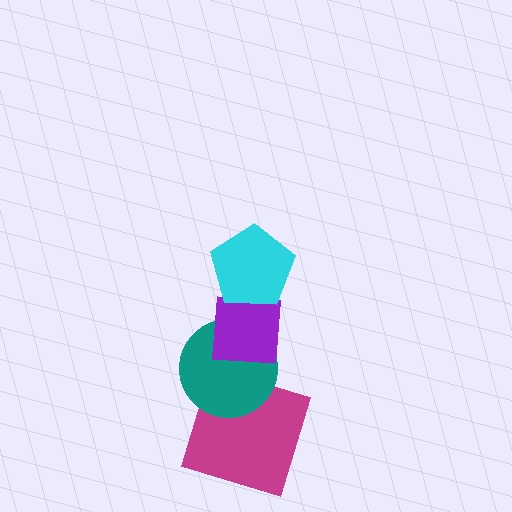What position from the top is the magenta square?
The magenta square is 4th from the top.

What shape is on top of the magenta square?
The teal circle is on top of the magenta square.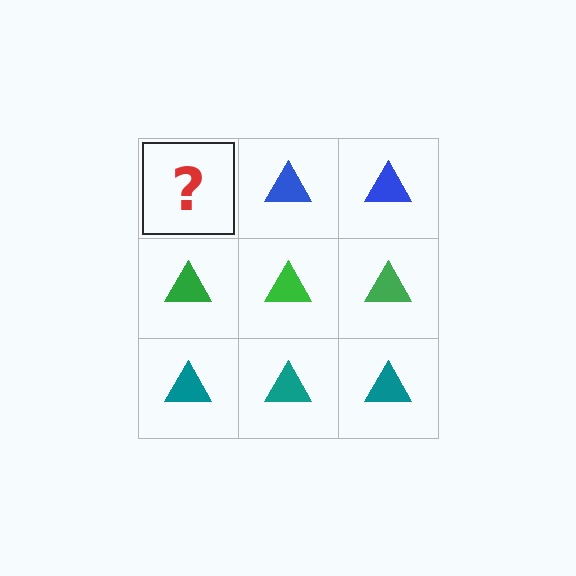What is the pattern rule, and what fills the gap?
The rule is that each row has a consistent color. The gap should be filled with a blue triangle.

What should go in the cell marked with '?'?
The missing cell should contain a blue triangle.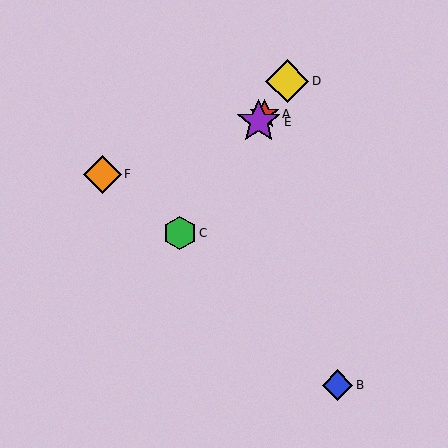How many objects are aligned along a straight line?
4 objects (A, C, D, E) are aligned along a straight line.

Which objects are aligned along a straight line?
Objects A, C, D, E are aligned along a straight line.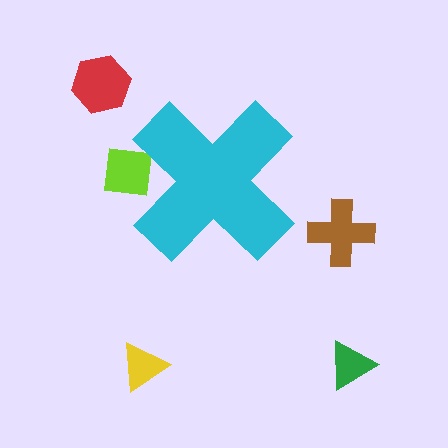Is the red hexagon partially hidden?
No, the red hexagon is fully visible.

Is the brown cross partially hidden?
No, the brown cross is fully visible.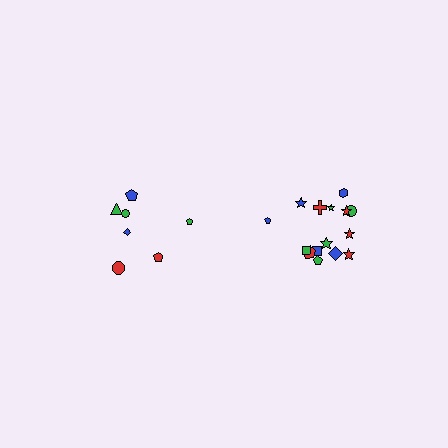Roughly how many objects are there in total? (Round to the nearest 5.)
Roughly 20 objects in total.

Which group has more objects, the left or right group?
The right group.